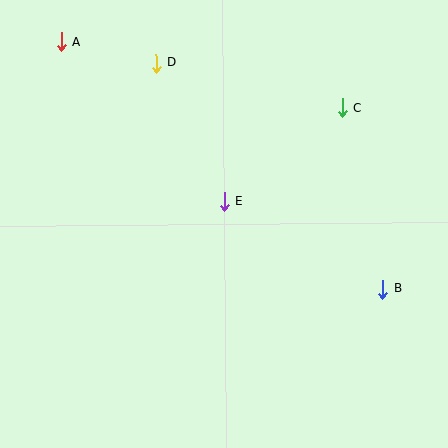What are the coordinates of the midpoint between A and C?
The midpoint between A and C is at (202, 75).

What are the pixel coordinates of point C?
Point C is at (342, 108).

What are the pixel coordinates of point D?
Point D is at (156, 63).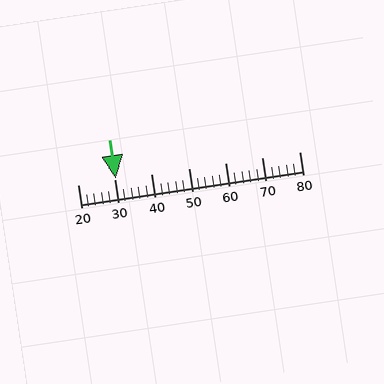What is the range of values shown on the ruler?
The ruler shows values from 20 to 80.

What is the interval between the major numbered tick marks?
The major tick marks are spaced 10 units apart.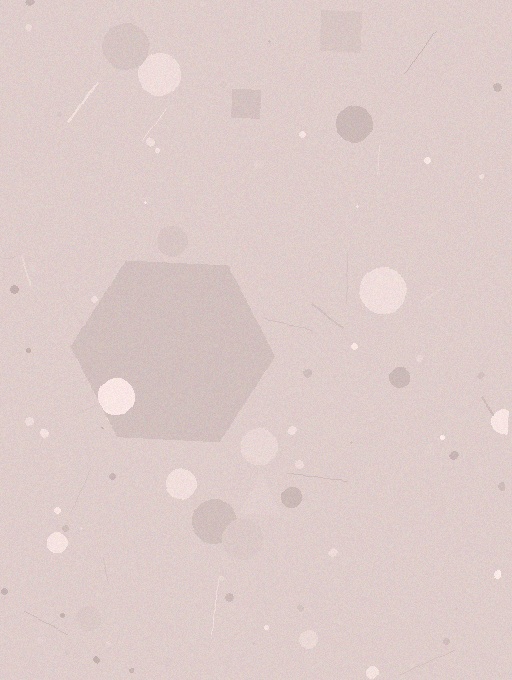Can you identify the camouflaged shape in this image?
The camouflaged shape is a hexagon.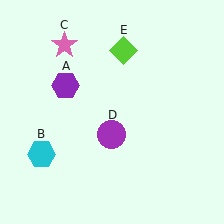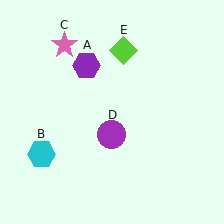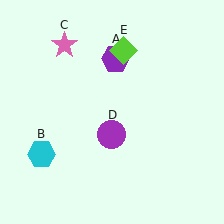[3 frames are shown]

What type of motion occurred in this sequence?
The purple hexagon (object A) rotated clockwise around the center of the scene.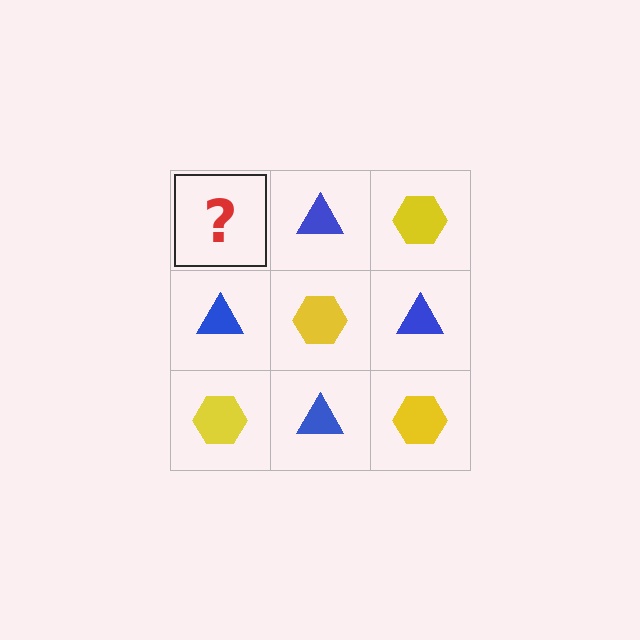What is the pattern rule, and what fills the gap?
The rule is that it alternates yellow hexagon and blue triangle in a checkerboard pattern. The gap should be filled with a yellow hexagon.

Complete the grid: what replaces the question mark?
The question mark should be replaced with a yellow hexagon.